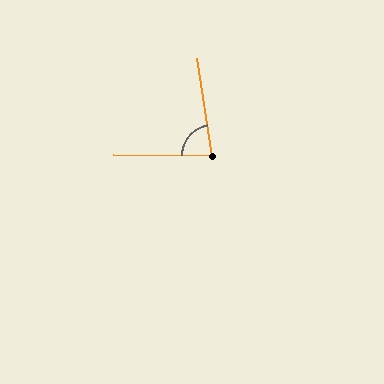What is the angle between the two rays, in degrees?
Approximately 80 degrees.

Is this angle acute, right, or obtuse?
It is acute.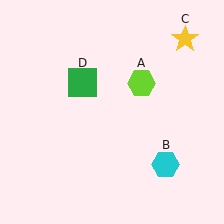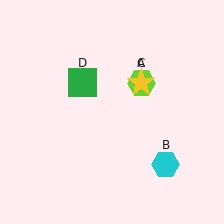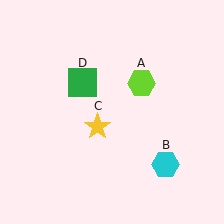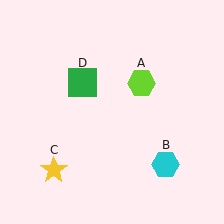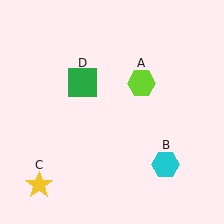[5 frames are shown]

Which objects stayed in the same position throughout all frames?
Lime hexagon (object A) and cyan hexagon (object B) and green square (object D) remained stationary.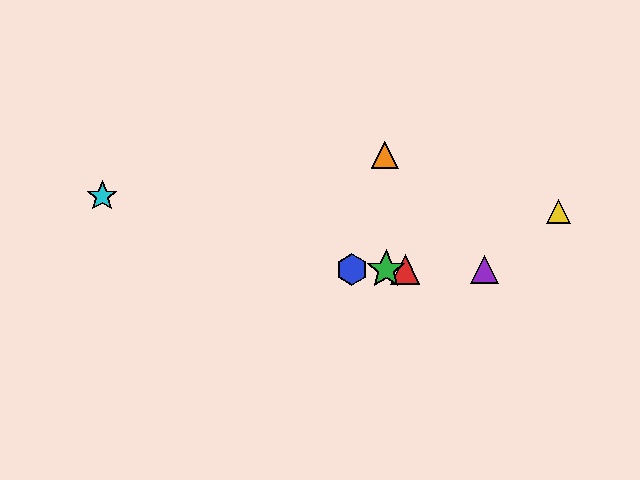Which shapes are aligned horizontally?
The red triangle, the blue hexagon, the green star, the purple triangle are aligned horizontally.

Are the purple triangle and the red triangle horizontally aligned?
Yes, both are at y≈270.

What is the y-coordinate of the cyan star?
The cyan star is at y≈196.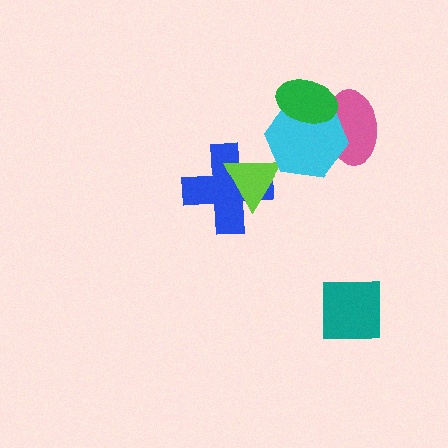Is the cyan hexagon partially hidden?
Yes, it is partially covered by another shape.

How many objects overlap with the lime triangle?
2 objects overlap with the lime triangle.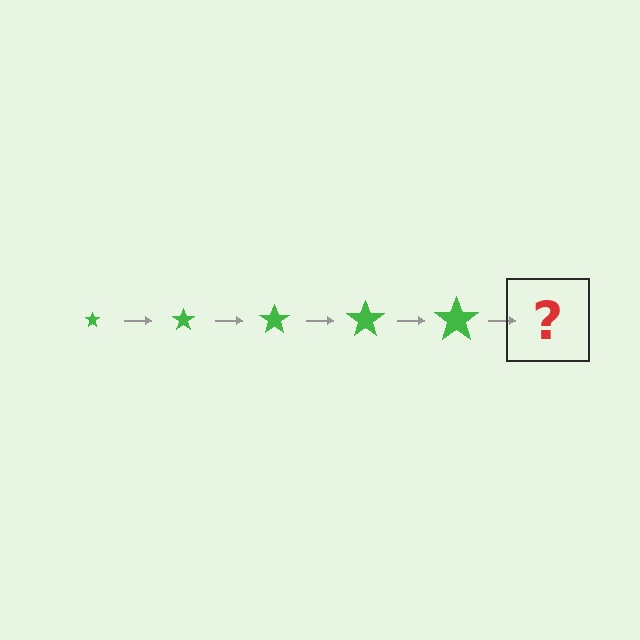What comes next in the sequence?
The next element should be a green star, larger than the previous one.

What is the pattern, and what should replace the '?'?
The pattern is that the star gets progressively larger each step. The '?' should be a green star, larger than the previous one.